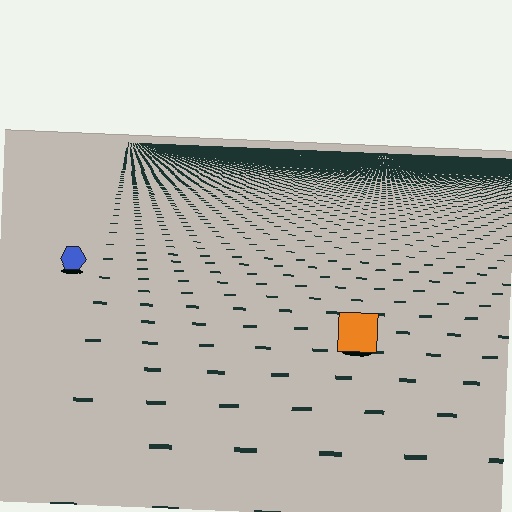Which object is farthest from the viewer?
The blue hexagon is farthest from the viewer. It appears smaller and the ground texture around it is denser.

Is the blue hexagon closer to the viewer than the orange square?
No. The orange square is closer — you can tell from the texture gradient: the ground texture is coarser near it.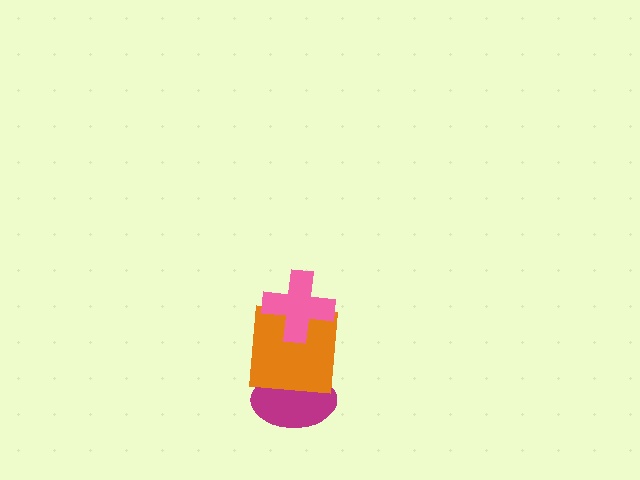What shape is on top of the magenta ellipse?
The orange square is on top of the magenta ellipse.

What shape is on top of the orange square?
The pink cross is on top of the orange square.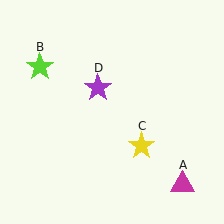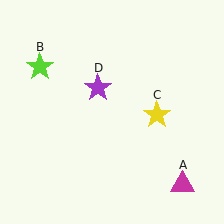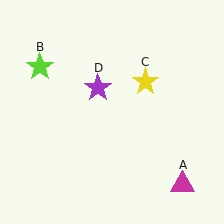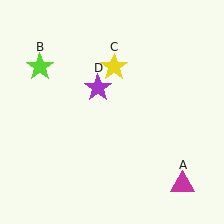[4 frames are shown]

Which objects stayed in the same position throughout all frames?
Magenta triangle (object A) and lime star (object B) and purple star (object D) remained stationary.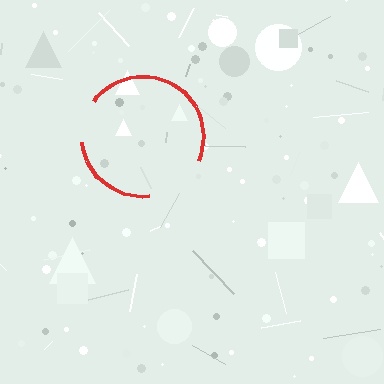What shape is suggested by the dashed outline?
The dashed outline suggests a circle.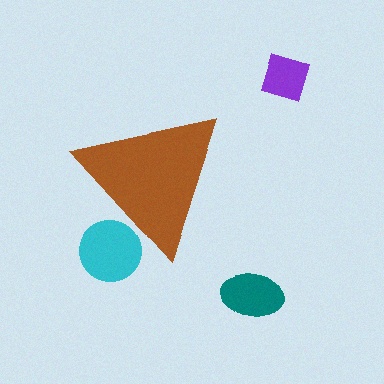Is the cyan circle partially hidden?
Yes, the cyan circle is partially hidden behind the brown triangle.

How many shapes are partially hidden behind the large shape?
1 shape is partially hidden.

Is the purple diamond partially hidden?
No, the purple diamond is fully visible.